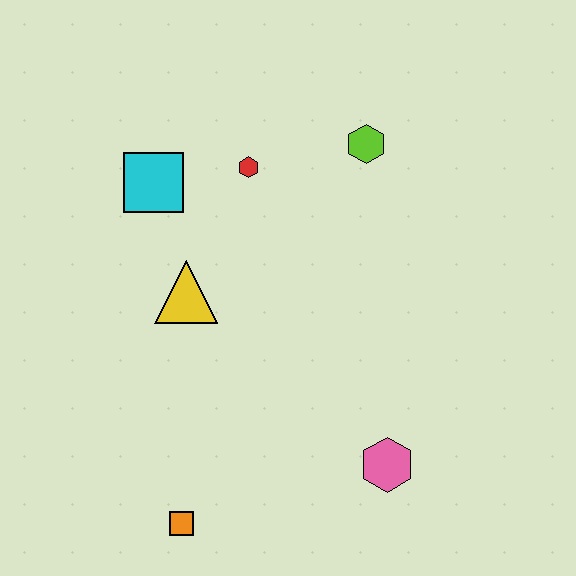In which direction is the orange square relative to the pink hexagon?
The orange square is to the left of the pink hexagon.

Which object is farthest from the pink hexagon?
The cyan square is farthest from the pink hexagon.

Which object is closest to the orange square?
The pink hexagon is closest to the orange square.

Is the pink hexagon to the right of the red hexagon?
Yes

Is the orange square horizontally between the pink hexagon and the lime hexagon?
No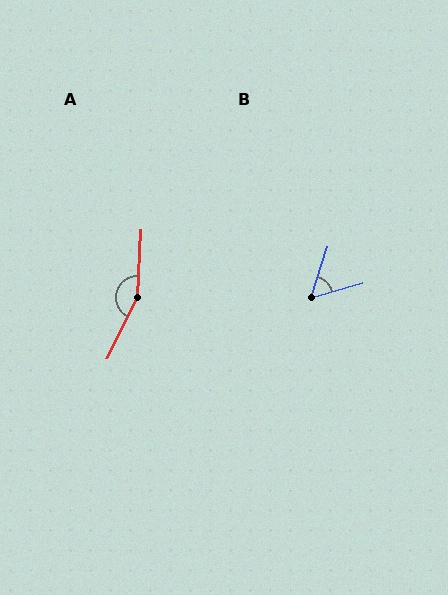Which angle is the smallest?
B, at approximately 56 degrees.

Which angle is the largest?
A, at approximately 156 degrees.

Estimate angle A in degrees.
Approximately 156 degrees.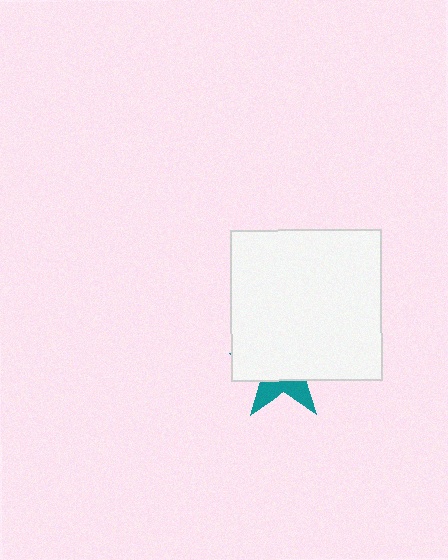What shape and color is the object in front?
The object in front is a white square.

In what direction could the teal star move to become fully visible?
The teal star could move down. That would shift it out from behind the white square entirely.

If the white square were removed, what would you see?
You would see the complete teal star.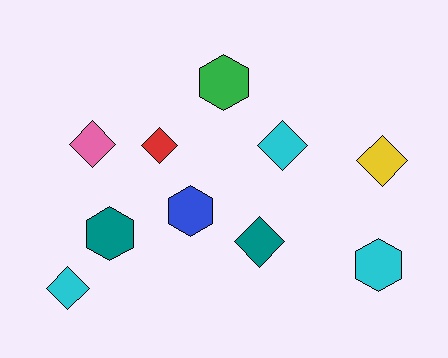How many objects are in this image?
There are 10 objects.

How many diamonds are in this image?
There are 6 diamonds.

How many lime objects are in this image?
There are no lime objects.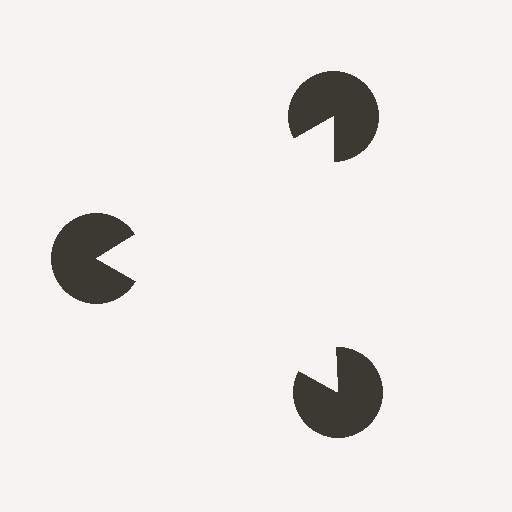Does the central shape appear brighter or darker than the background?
It typically appears slightly brighter than the background, even though no actual brightness change is drawn.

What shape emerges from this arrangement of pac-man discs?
An illusory triangle — its edges are inferred from the aligned wedge cuts in the pac-man discs, not physically drawn.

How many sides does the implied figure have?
3 sides.